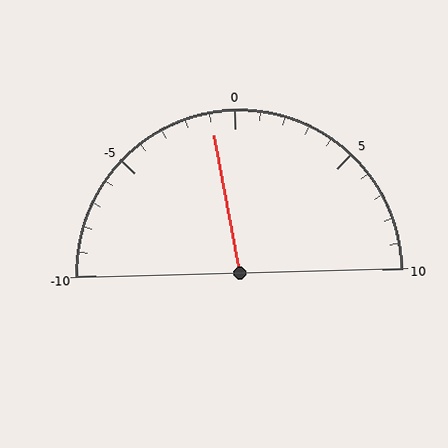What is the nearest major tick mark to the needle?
The nearest major tick mark is 0.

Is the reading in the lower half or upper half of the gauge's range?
The reading is in the lower half of the range (-10 to 10).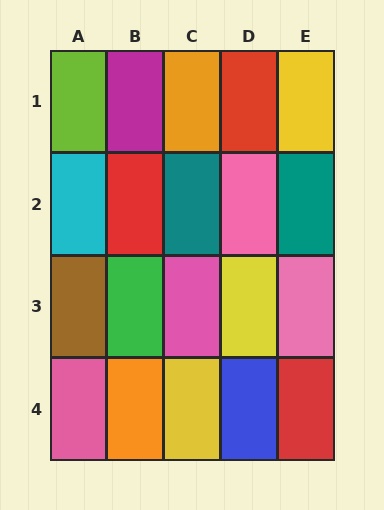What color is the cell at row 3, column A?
Brown.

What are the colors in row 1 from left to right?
Lime, magenta, orange, red, yellow.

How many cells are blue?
1 cell is blue.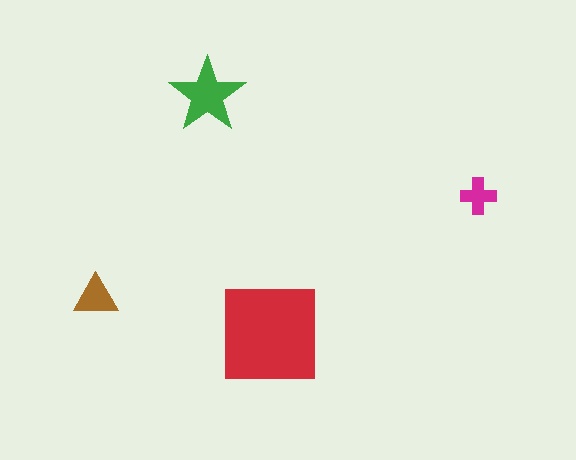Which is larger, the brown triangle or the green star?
The green star.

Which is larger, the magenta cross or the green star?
The green star.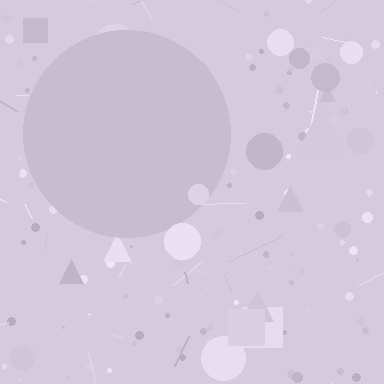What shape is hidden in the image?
A circle is hidden in the image.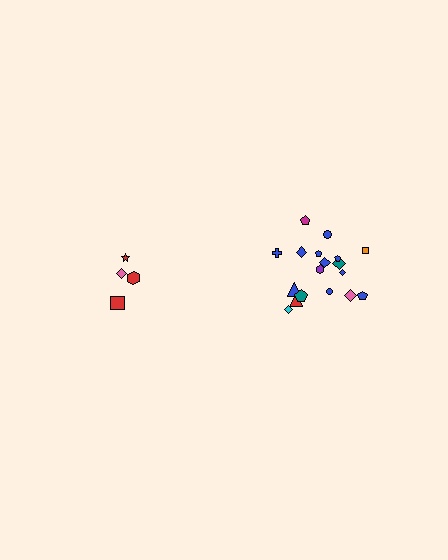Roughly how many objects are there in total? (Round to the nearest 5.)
Roughly 20 objects in total.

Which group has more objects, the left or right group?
The right group.